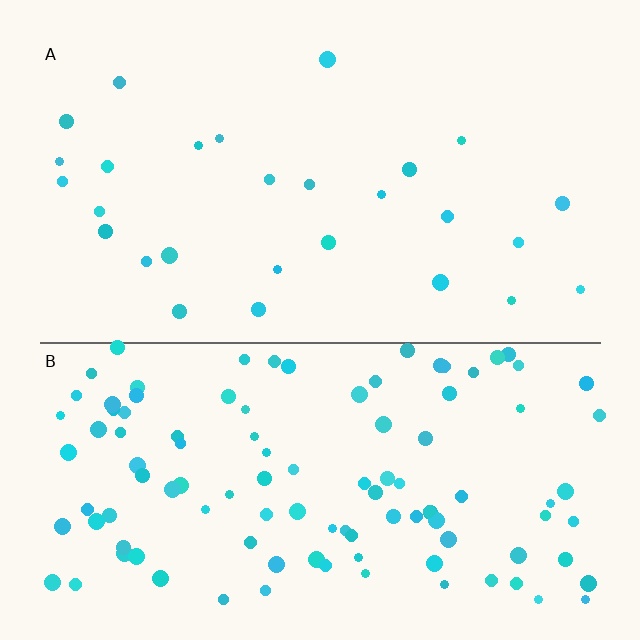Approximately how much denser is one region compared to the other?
Approximately 4.0× — region B over region A.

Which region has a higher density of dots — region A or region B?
B (the bottom).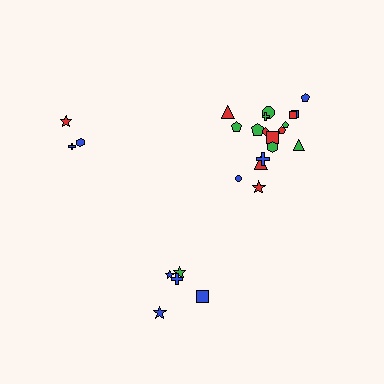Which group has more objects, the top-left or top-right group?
The top-right group.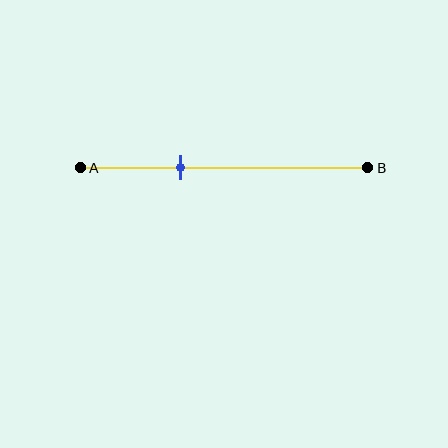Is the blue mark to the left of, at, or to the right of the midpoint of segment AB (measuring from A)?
The blue mark is to the left of the midpoint of segment AB.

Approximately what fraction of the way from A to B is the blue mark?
The blue mark is approximately 35% of the way from A to B.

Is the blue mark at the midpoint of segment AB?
No, the mark is at about 35% from A, not at the 50% midpoint.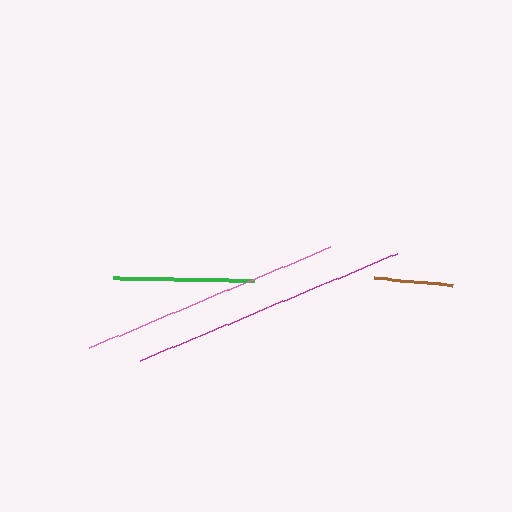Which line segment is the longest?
The magenta line is the longest at approximately 279 pixels.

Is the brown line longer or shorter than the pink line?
The pink line is longer than the brown line.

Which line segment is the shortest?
The brown line is the shortest at approximately 79 pixels.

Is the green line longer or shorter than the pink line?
The pink line is longer than the green line.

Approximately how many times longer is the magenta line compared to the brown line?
The magenta line is approximately 3.5 times the length of the brown line.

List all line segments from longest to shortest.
From longest to shortest: magenta, pink, green, brown.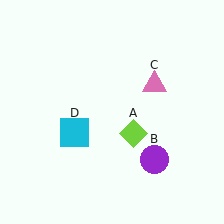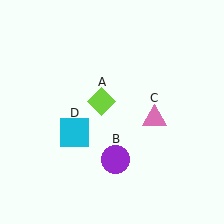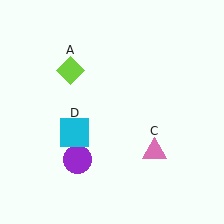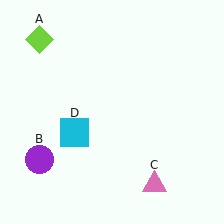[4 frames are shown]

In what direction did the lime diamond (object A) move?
The lime diamond (object A) moved up and to the left.